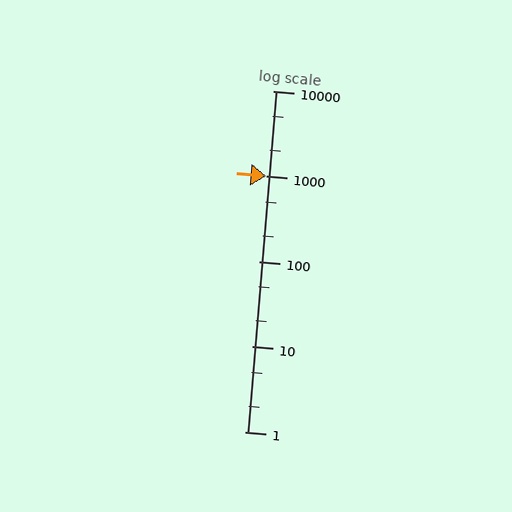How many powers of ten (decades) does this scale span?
The scale spans 4 decades, from 1 to 10000.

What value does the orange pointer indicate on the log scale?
The pointer indicates approximately 1000.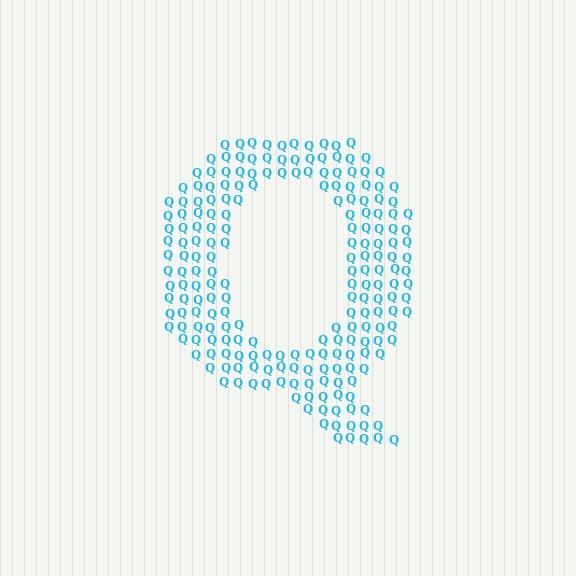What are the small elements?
The small elements are letter Q's.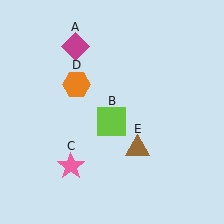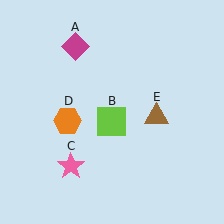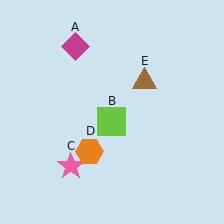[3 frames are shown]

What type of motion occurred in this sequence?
The orange hexagon (object D), brown triangle (object E) rotated counterclockwise around the center of the scene.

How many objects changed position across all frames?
2 objects changed position: orange hexagon (object D), brown triangle (object E).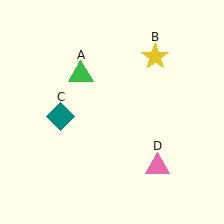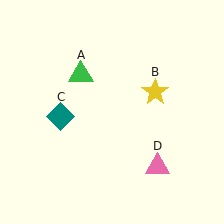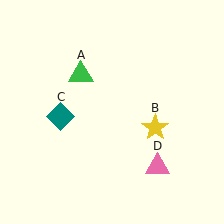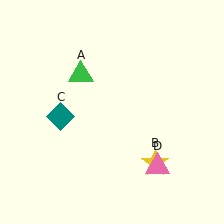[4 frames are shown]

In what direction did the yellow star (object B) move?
The yellow star (object B) moved down.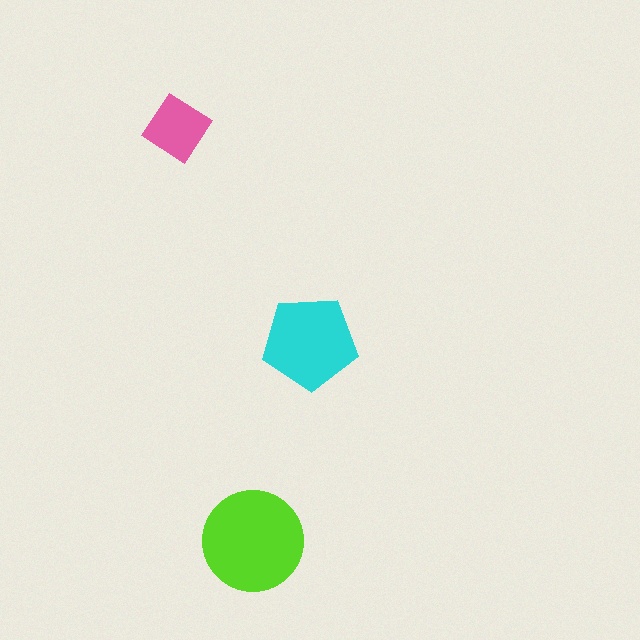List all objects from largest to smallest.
The lime circle, the cyan pentagon, the pink diamond.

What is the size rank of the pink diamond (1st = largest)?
3rd.